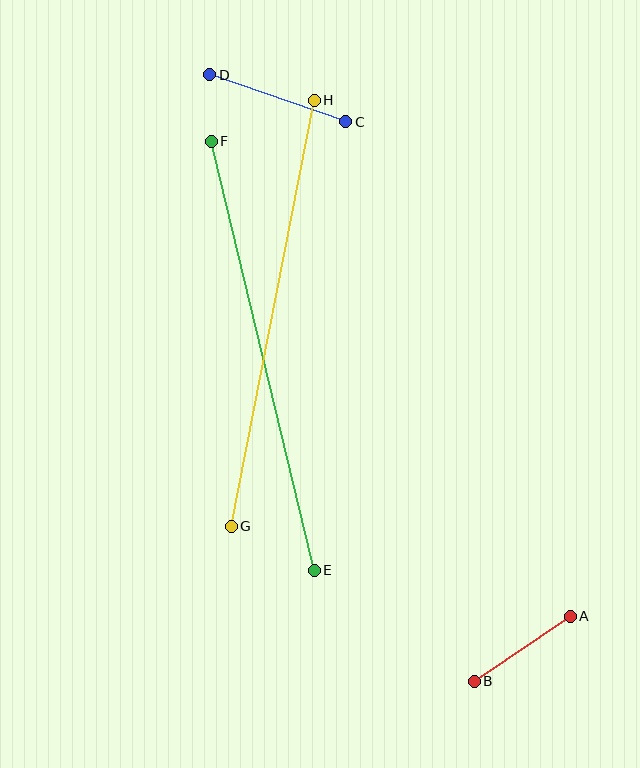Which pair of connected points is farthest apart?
Points E and F are farthest apart.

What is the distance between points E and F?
The distance is approximately 441 pixels.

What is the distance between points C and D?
The distance is approximately 144 pixels.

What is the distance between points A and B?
The distance is approximately 116 pixels.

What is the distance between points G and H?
The distance is approximately 434 pixels.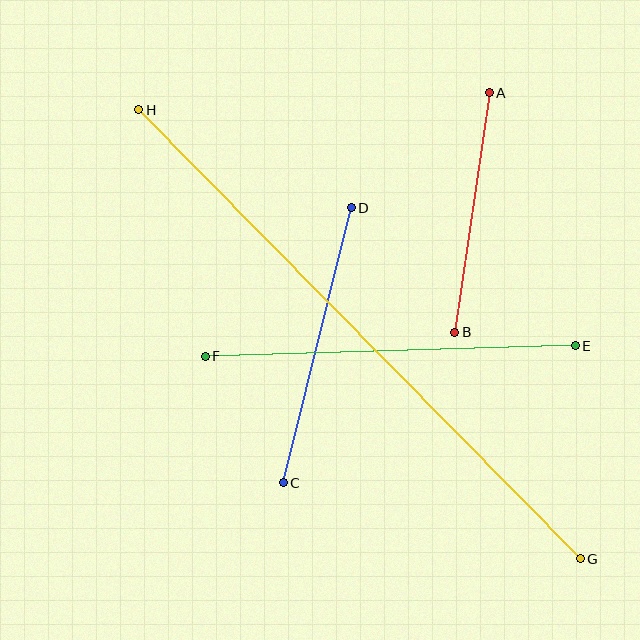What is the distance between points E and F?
The distance is approximately 370 pixels.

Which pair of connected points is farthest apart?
Points G and H are farthest apart.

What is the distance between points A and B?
The distance is approximately 242 pixels.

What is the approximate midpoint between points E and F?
The midpoint is at approximately (390, 351) pixels.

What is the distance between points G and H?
The distance is approximately 630 pixels.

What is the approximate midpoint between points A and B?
The midpoint is at approximately (472, 212) pixels.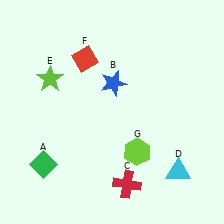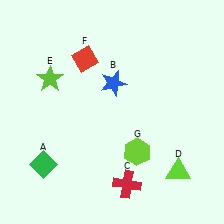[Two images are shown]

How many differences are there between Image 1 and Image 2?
There is 1 difference between the two images.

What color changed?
The triangle (D) changed from cyan in Image 1 to lime in Image 2.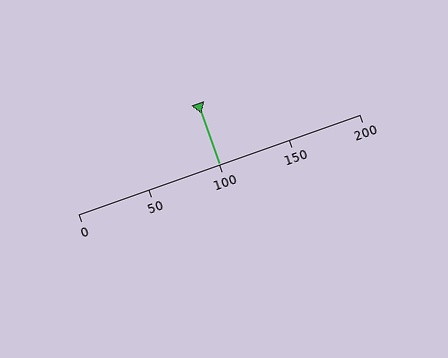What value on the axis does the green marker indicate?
The marker indicates approximately 100.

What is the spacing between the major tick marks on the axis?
The major ticks are spaced 50 apart.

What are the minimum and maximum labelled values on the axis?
The axis runs from 0 to 200.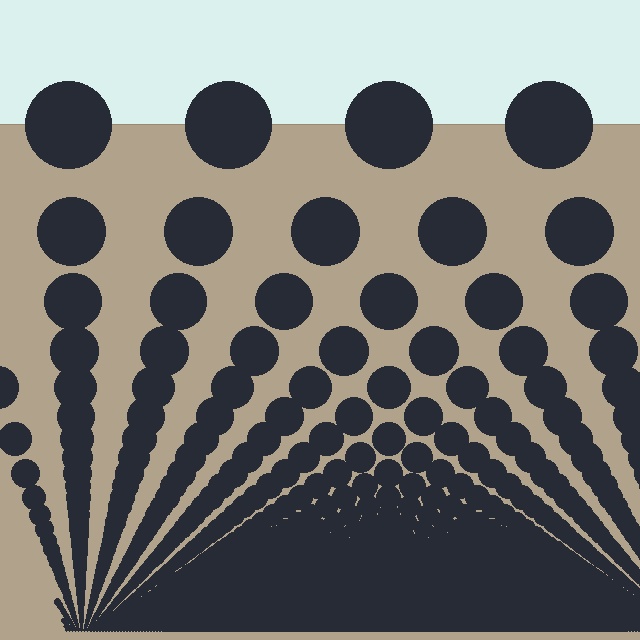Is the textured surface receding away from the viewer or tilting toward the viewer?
The surface appears to tilt toward the viewer. Texture elements get larger and sparser toward the top.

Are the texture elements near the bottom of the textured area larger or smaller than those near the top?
Smaller. The gradient is inverted — elements near the bottom are smaller and denser.